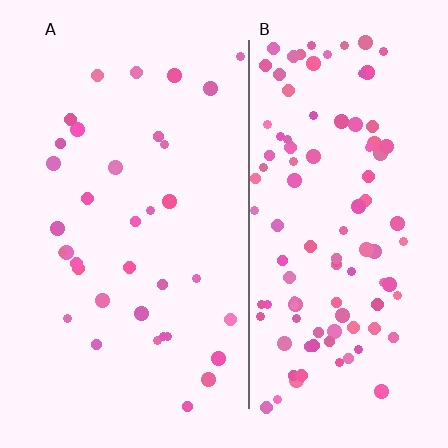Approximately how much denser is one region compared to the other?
Approximately 3.0× — region B over region A.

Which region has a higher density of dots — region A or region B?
B (the right).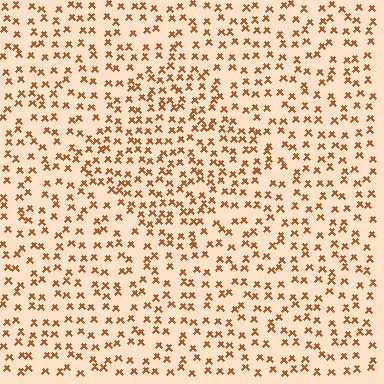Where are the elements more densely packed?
The elements are more densely packed inside the diamond boundary.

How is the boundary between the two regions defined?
The boundary is defined by a change in element density (approximately 1.5x ratio). All elements are the same color, size, and shape.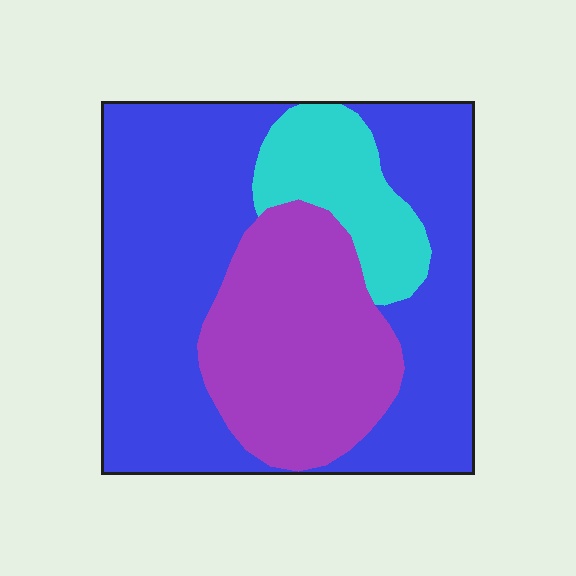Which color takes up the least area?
Cyan, at roughly 15%.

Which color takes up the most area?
Blue, at roughly 60%.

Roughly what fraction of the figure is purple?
Purple covers around 30% of the figure.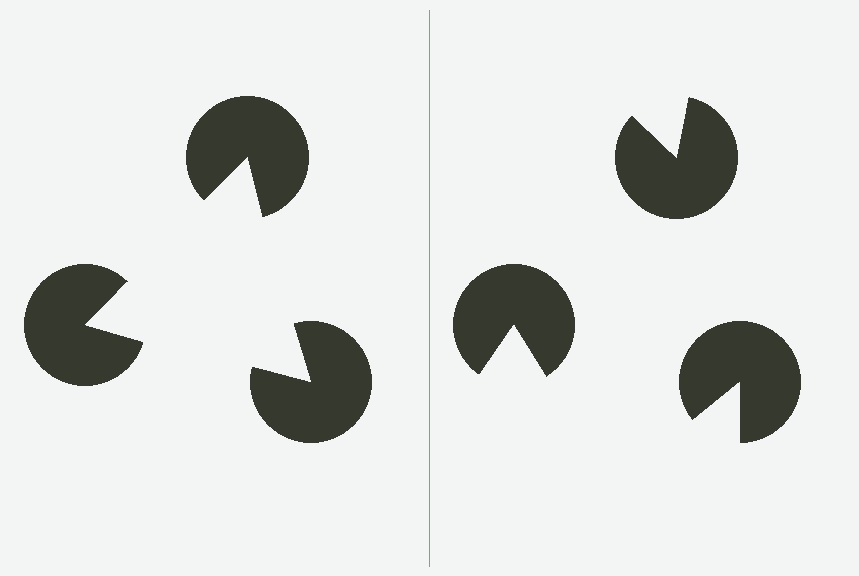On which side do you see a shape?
An illusory triangle appears on the left side. On the right side the wedge cuts are rotated, so no coherent shape forms.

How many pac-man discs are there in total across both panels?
6 — 3 on each side.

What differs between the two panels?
The pac-man discs are positioned identically on both sides; only the wedge orientations differ. On the left they align to a triangle; on the right they are misaligned.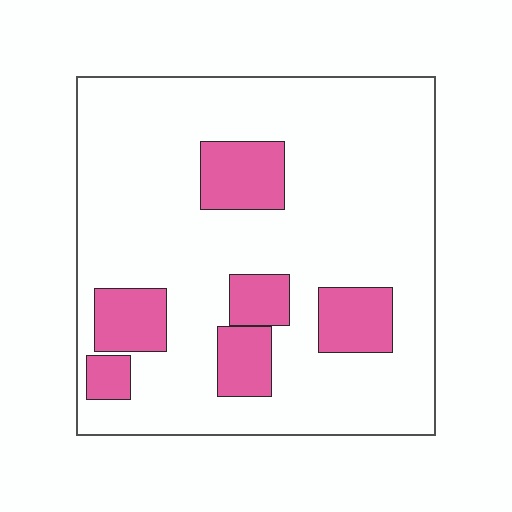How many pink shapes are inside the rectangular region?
6.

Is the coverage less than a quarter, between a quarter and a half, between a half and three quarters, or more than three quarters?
Less than a quarter.